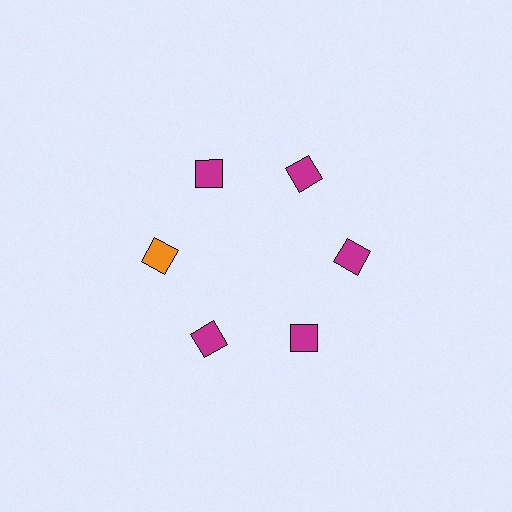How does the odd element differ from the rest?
It has a different color: orange instead of magenta.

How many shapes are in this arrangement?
There are 6 shapes arranged in a ring pattern.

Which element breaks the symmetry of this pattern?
The orange square at roughly the 9 o'clock position breaks the symmetry. All other shapes are magenta squares.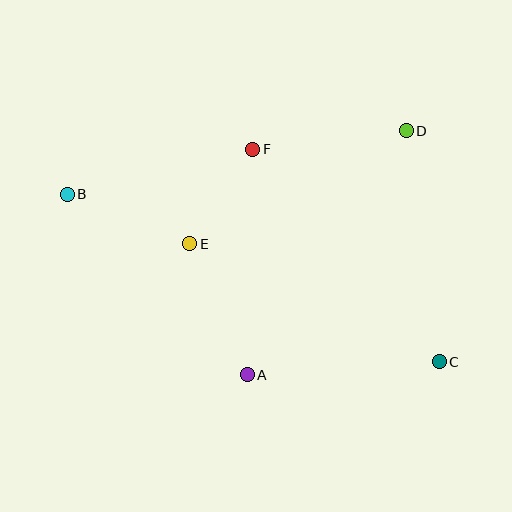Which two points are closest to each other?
Points E and F are closest to each other.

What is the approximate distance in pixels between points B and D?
The distance between B and D is approximately 345 pixels.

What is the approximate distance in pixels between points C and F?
The distance between C and F is approximately 283 pixels.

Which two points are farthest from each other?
Points B and C are farthest from each other.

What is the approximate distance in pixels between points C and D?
The distance between C and D is approximately 233 pixels.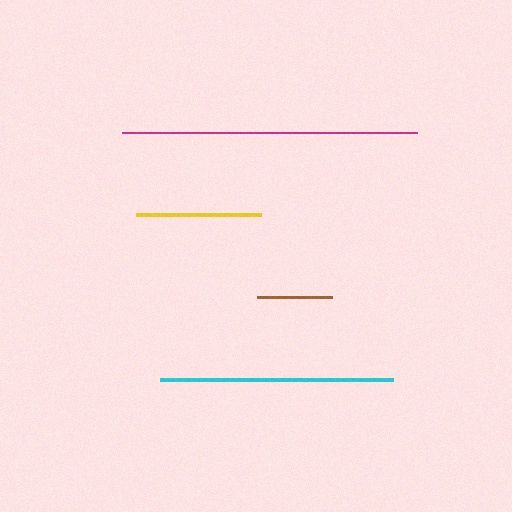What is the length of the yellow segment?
The yellow segment is approximately 125 pixels long.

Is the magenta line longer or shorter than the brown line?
The magenta line is longer than the brown line.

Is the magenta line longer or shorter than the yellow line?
The magenta line is longer than the yellow line.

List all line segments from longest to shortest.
From longest to shortest: magenta, cyan, yellow, brown.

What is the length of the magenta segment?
The magenta segment is approximately 295 pixels long.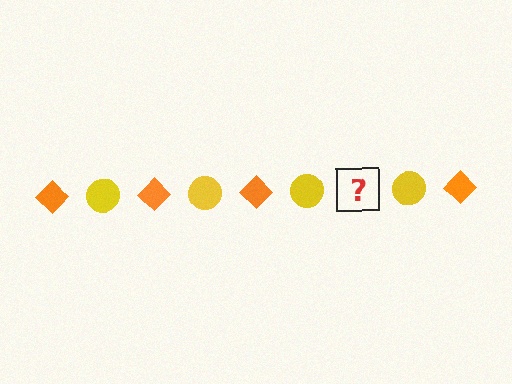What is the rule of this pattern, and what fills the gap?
The rule is that the pattern alternates between orange diamond and yellow circle. The gap should be filled with an orange diamond.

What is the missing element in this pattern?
The missing element is an orange diamond.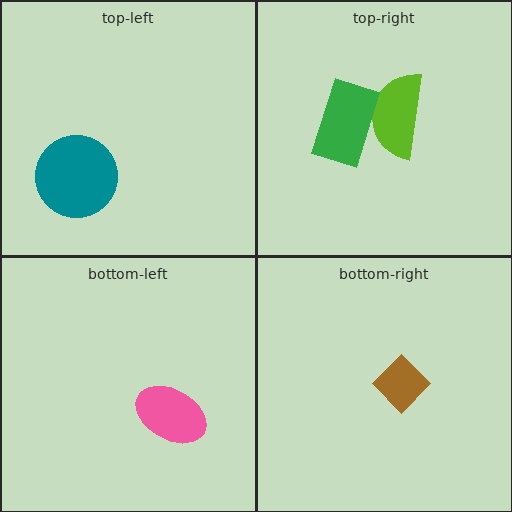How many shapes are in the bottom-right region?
1.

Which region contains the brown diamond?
The bottom-right region.